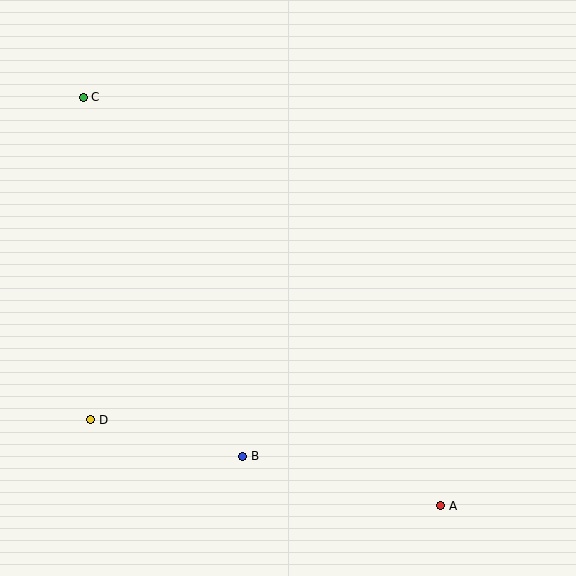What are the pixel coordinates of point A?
Point A is at (441, 506).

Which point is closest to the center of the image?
Point B at (243, 456) is closest to the center.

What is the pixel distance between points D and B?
The distance between D and B is 156 pixels.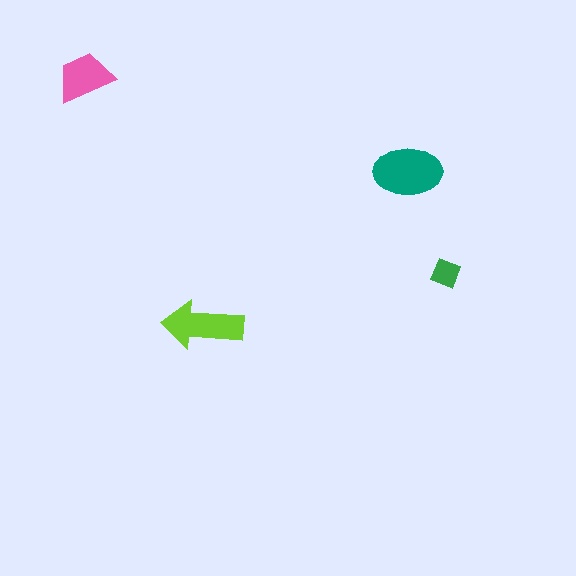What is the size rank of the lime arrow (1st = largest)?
2nd.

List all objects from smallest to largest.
The green diamond, the pink trapezoid, the lime arrow, the teal ellipse.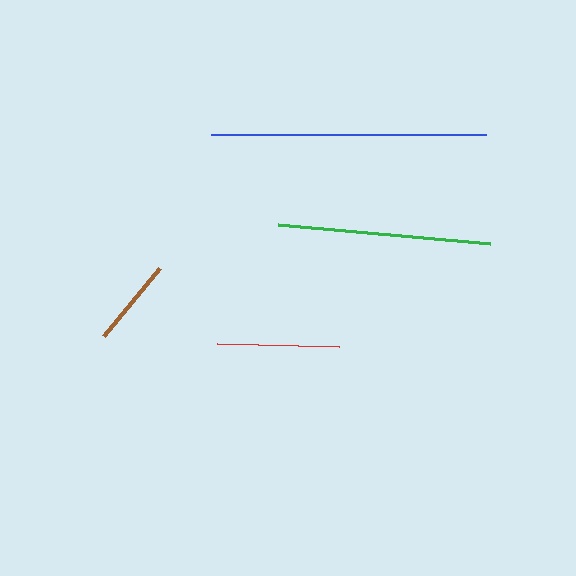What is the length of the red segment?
The red segment is approximately 121 pixels long.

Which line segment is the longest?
The blue line is the longest at approximately 275 pixels.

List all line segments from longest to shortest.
From longest to shortest: blue, green, red, brown.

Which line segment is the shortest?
The brown line is the shortest at approximately 88 pixels.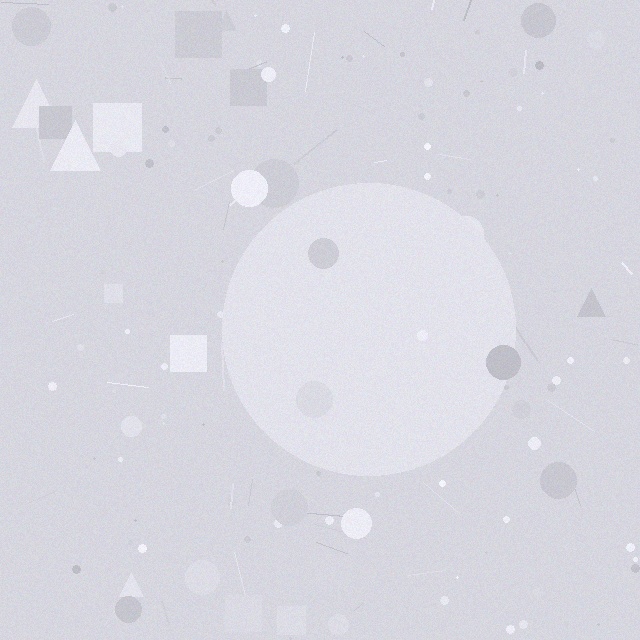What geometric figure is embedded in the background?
A circle is embedded in the background.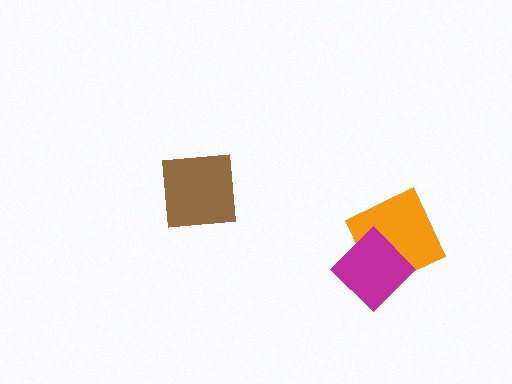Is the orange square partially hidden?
Yes, it is partially covered by another shape.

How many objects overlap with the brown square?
0 objects overlap with the brown square.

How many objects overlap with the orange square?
1 object overlaps with the orange square.